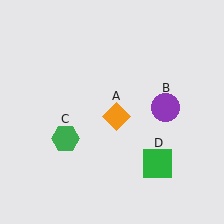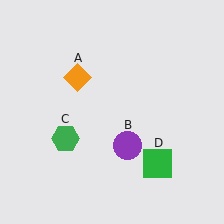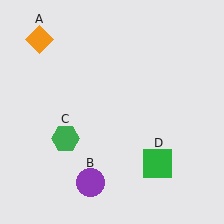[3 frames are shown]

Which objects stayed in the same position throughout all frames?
Green hexagon (object C) and green square (object D) remained stationary.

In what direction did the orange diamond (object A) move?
The orange diamond (object A) moved up and to the left.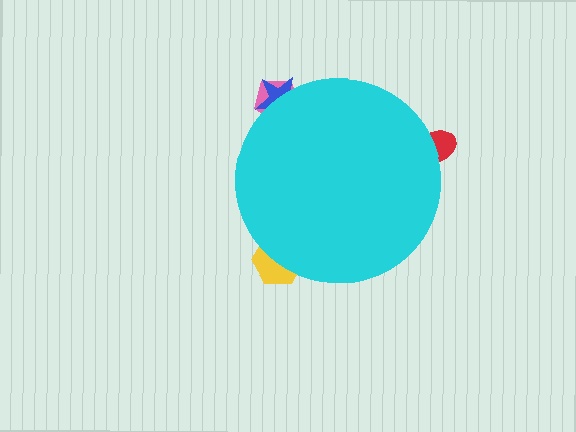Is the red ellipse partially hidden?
Yes, the red ellipse is partially hidden behind the cyan circle.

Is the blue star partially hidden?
Yes, the blue star is partially hidden behind the cyan circle.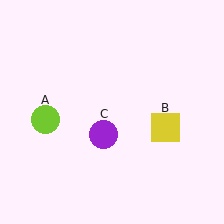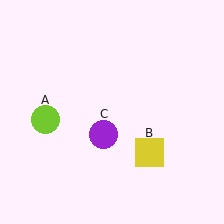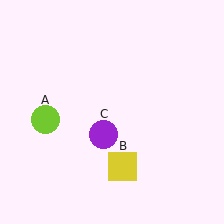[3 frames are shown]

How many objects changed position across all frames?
1 object changed position: yellow square (object B).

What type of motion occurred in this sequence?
The yellow square (object B) rotated clockwise around the center of the scene.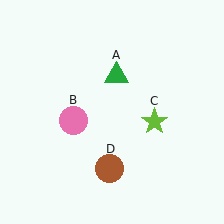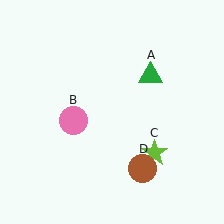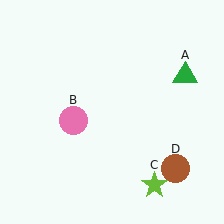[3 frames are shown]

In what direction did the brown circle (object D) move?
The brown circle (object D) moved right.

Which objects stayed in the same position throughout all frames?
Pink circle (object B) remained stationary.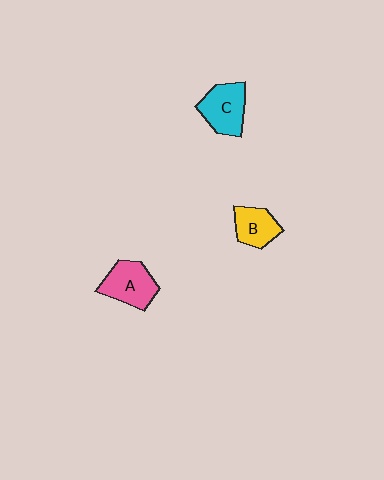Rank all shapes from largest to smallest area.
From largest to smallest: A (pink), C (cyan), B (yellow).